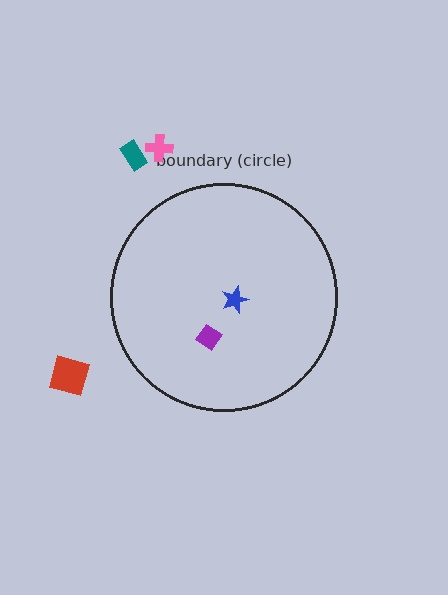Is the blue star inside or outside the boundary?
Inside.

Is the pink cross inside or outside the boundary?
Outside.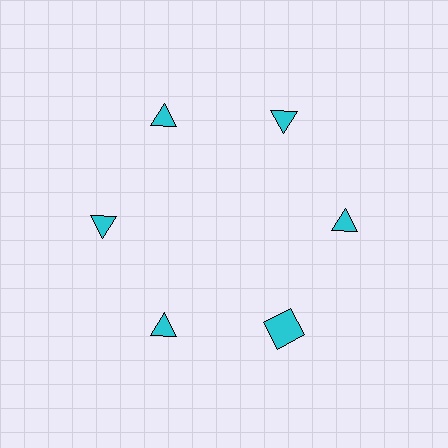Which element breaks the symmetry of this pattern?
The cyan square at roughly the 5 o'clock position breaks the symmetry. All other shapes are cyan triangles.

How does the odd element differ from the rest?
It has a different shape: square instead of triangle.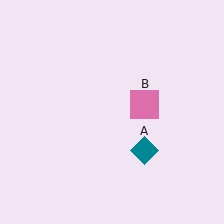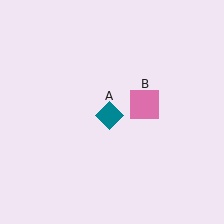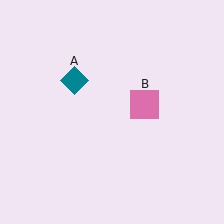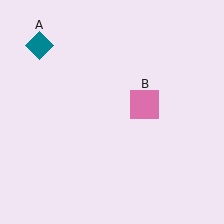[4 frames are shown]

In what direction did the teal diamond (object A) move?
The teal diamond (object A) moved up and to the left.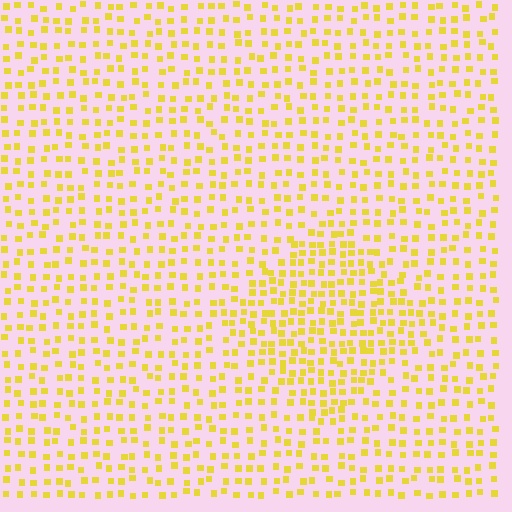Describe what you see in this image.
The image contains small yellow elements arranged at two different densities. A diamond-shaped region is visible where the elements are more densely packed than the surrounding area.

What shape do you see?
I see a diamond.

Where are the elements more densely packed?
The elements are more densely packed inside the diamond boundary.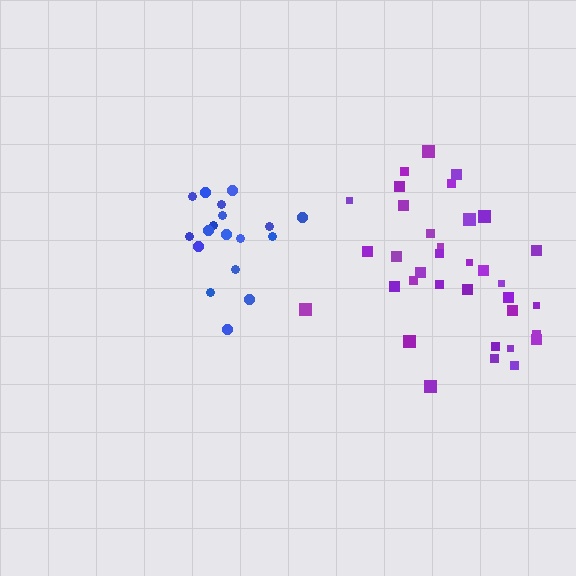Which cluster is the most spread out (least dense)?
Purple.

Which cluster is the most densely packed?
Blue.